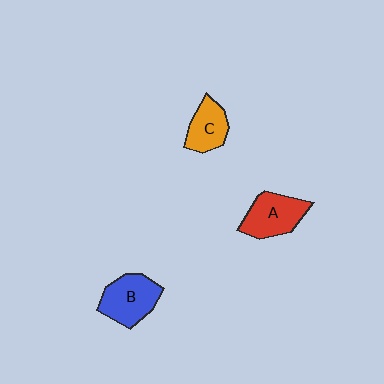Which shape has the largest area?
Shape B (blue).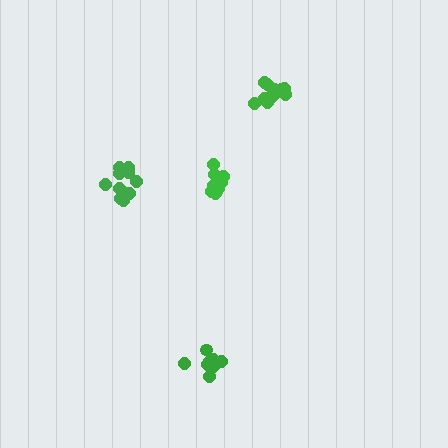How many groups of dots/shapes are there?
There are 4 groups.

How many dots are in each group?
Group 1: 11 dots, Group 2: 10 dots, Group 3: 15 dots, Group 4: 9 dots (45 total).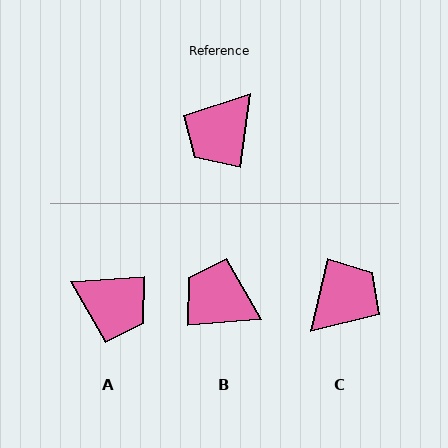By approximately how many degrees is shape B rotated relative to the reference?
Approximately 78 degrees clockwise.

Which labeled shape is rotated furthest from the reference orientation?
C, about 175 degrees away.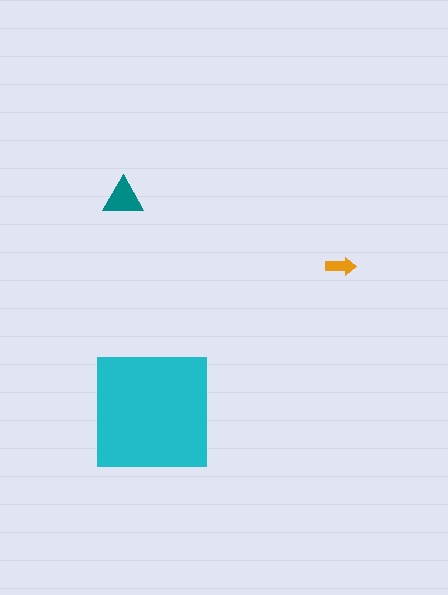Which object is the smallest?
The orange arrow.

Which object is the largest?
The cyan square.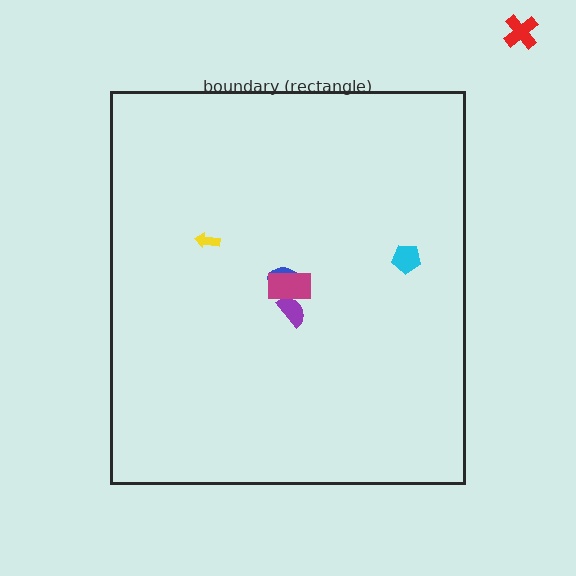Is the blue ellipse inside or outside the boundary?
Inside.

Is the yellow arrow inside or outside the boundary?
Inside.